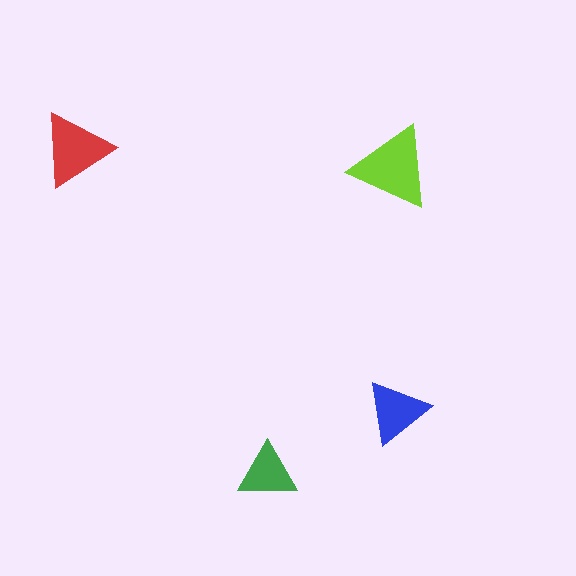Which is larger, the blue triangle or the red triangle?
The red one.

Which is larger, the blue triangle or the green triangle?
The blue one.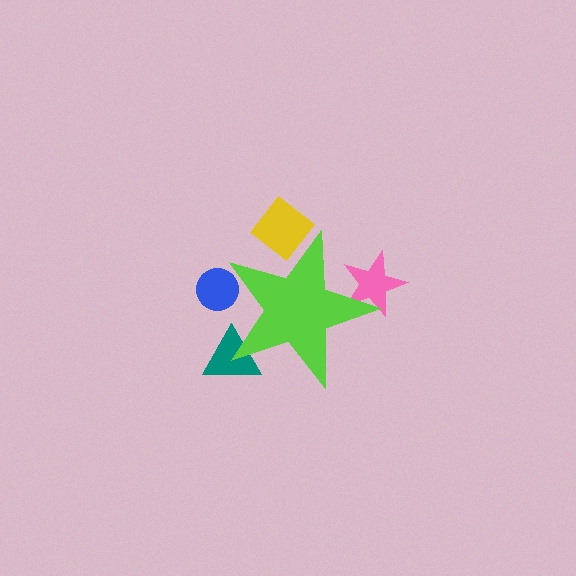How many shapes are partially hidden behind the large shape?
4 shapes are partially hidden.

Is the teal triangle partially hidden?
Yes, the teal triangle is partially hidden behind the lime star.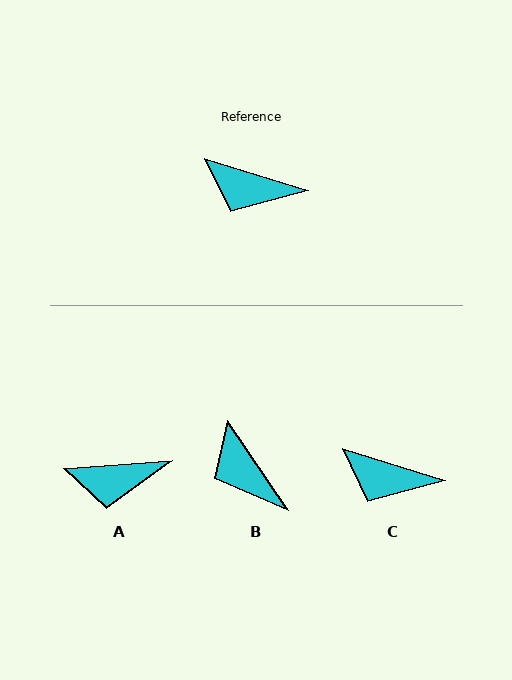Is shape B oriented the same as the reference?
No, it is off by about 38 degrees.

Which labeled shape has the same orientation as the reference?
C.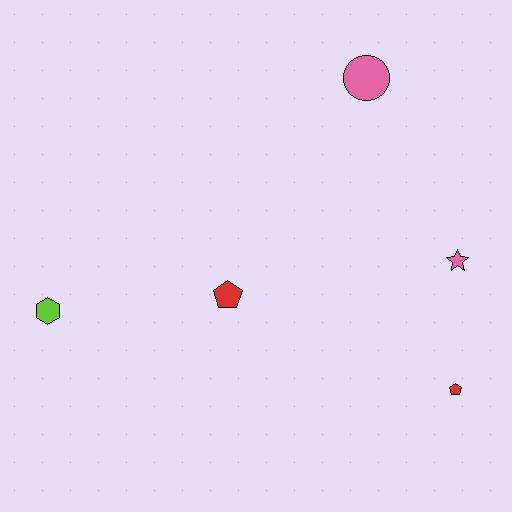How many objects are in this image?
There are 5 objects.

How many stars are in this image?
There is 1 star.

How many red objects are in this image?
There are 2 red objects.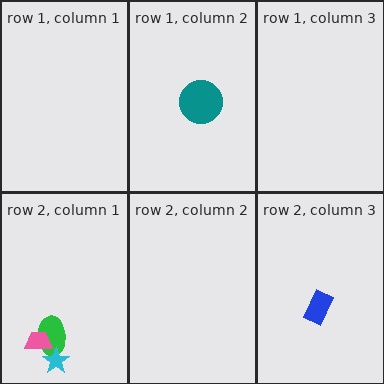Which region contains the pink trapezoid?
The row 2, column 1 region.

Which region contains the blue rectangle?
The row 2, column 3 region.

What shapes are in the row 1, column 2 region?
The teal circle.